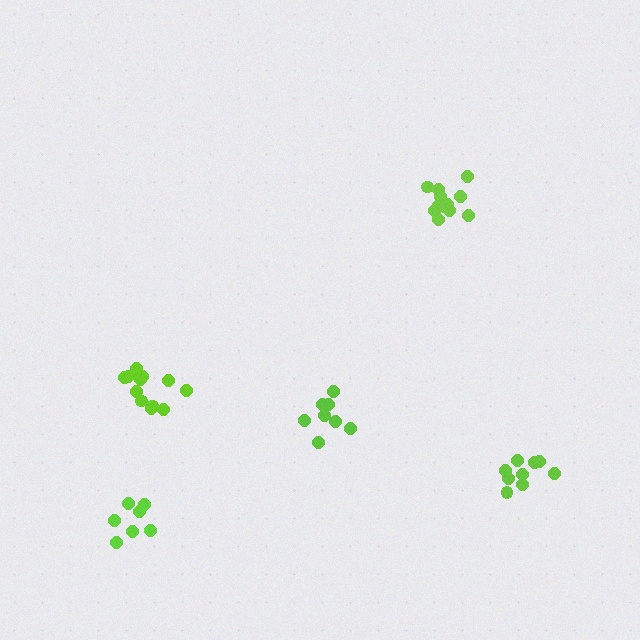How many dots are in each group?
Group 1: 13 dots, Group 2: 13 dots, Group 3: 8 dots, Group 4: 7 dots, Group 5: 9 dots (50 total).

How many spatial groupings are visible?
There are 5 spatial groupings.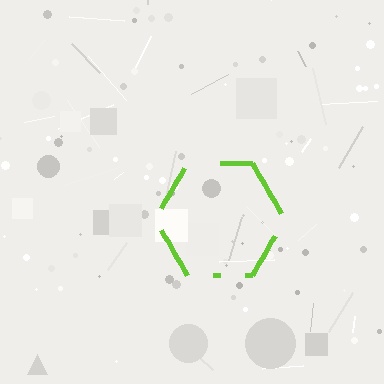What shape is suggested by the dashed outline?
The dashed outline suggests a hexagon.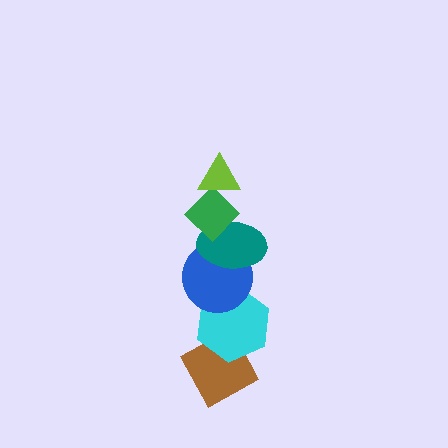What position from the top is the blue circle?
The blue circle is 4th from the top.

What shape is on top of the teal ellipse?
The green diamond is on top of the teal ellipse.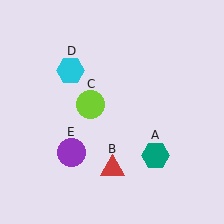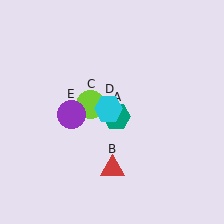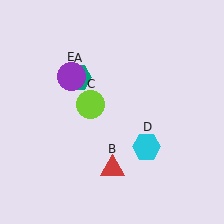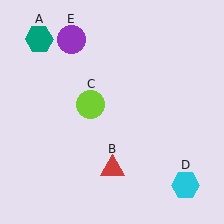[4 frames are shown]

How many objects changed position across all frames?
3 objects changed position: teal hexagon (object A), cyan hexagon (object D), purple circle (object E).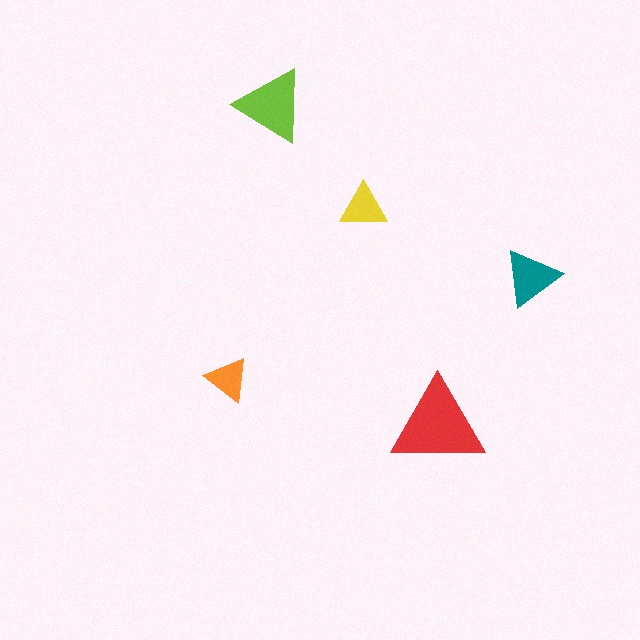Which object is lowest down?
The red triangle is bottommost.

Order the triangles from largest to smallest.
the red one, the lime one, the teal one, the yellow one, the orange one.